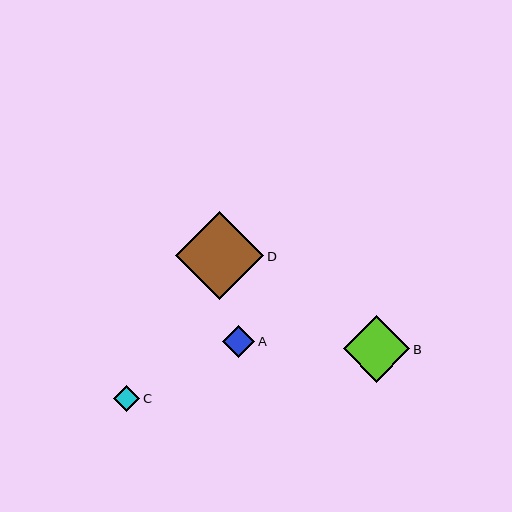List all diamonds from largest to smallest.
From largest to smallest: D, B, A, C.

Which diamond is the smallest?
Diamond C is the smallest with a size of approximately 26 pixels.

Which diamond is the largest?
Diamond D is the largest with a size of approximately 88 pixels.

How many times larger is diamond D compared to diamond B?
Diamond D is approximately 1.3 times the size of diamond B.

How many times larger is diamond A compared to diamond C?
Diamond A is approximately 1.2 times the size of diamond C.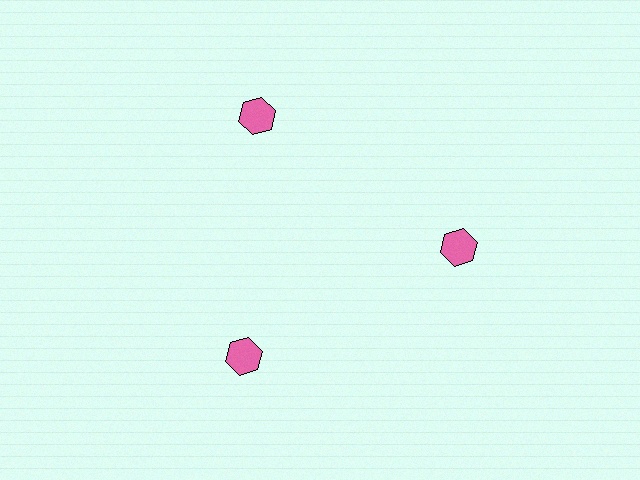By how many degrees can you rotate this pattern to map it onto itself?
The pattern maps onto itself every 120 degrees of rotation.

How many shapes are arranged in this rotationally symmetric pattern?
There are 3 shapes, arranged in 3 groups of 1.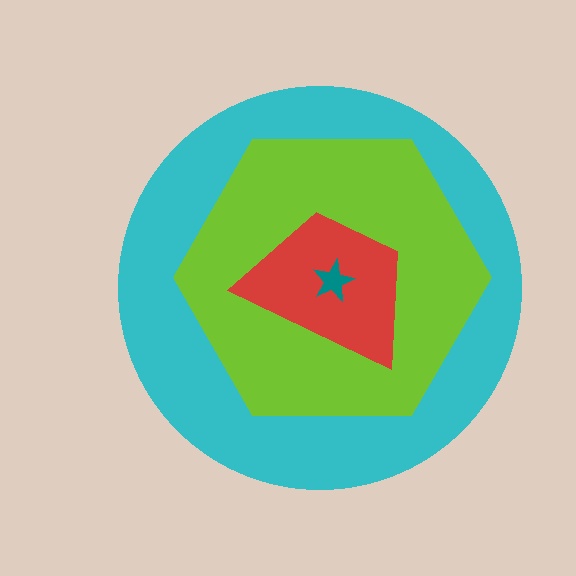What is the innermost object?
The teal star.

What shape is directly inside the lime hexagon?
The red trapezoid.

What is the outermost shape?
The cyan circle.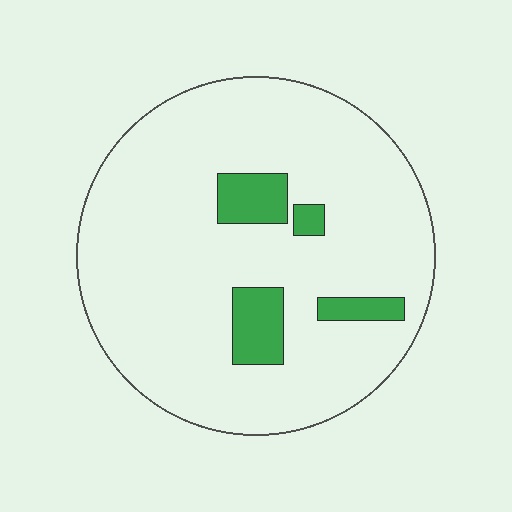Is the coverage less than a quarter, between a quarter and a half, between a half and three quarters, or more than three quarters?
Less than a quarter.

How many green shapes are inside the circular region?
4.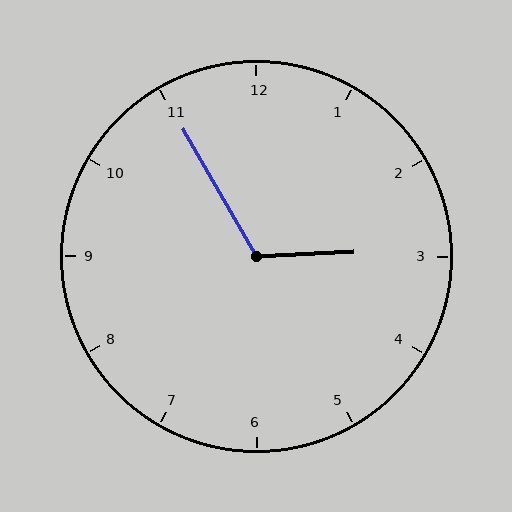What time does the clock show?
2:55.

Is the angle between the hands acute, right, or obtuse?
It is obtuse.